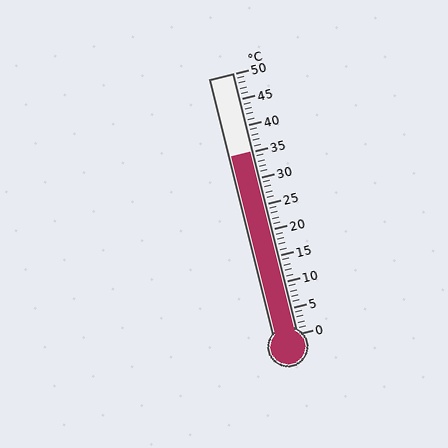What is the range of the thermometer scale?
The thermometer scale ranges from 0°C to 50°C.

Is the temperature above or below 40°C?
The temperature is below 40°C.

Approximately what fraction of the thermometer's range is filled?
The thermometer is filled to approximately 70% of its range.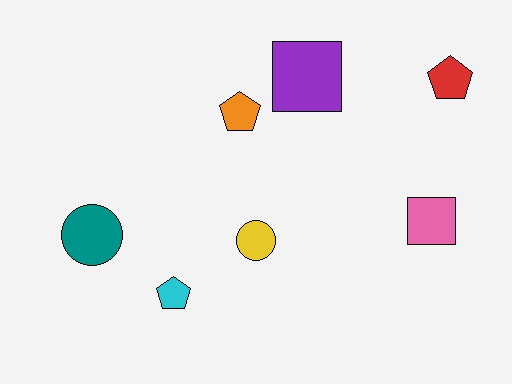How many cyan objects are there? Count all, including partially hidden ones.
There is 1 cyan object.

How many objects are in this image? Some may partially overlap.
There are 7 objects.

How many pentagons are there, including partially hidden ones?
There are 3 pentagons.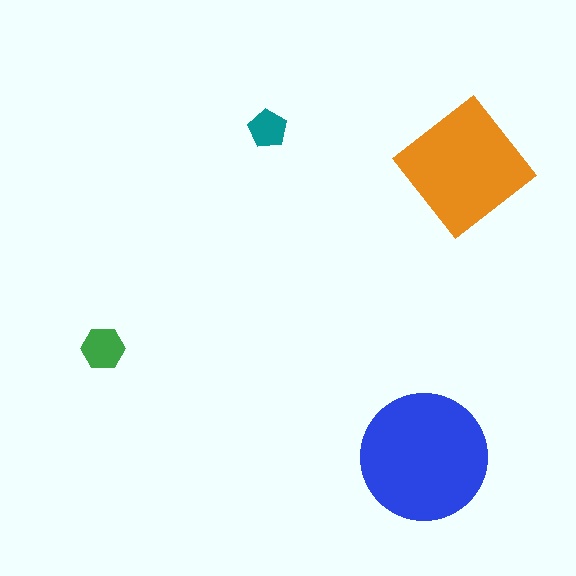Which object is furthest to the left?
The green hexagon is leftmost.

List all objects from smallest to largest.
The teal pentagon, the green hexagon, the orange diamond, the blue circle.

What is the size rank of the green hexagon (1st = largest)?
3rd.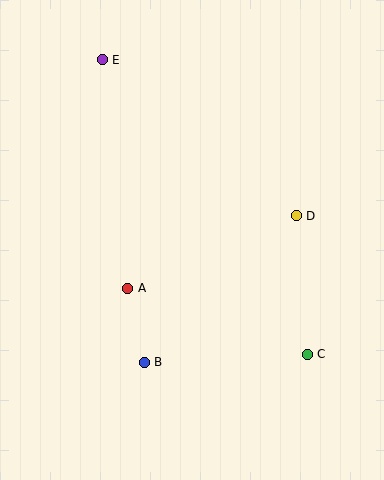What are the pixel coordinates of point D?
Point D is at (296, 216).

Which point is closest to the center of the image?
Point A at (128, 288) is closest to the center.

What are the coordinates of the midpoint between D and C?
The midpoint between D and C is at (302, 285).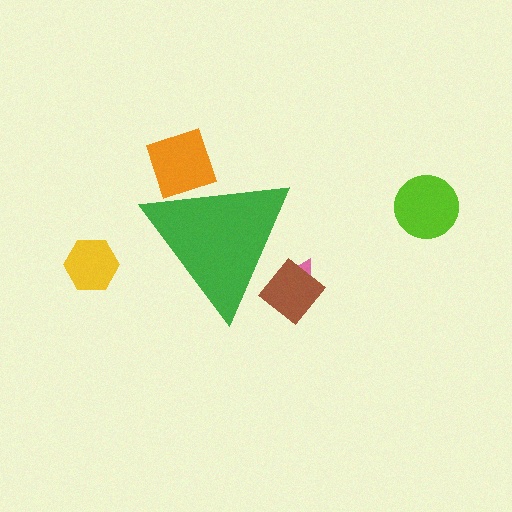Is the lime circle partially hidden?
No, the lime circle is fully visible.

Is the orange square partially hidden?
Yes, the orange square is partially hidden behind the green triangle.